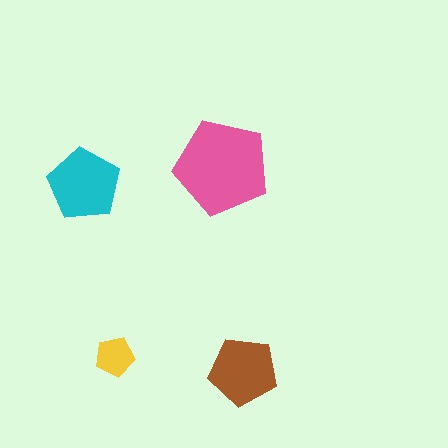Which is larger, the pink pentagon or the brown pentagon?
The pink one.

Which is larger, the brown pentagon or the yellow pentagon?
The brown one.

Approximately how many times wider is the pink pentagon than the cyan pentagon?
About 1.5 times wider.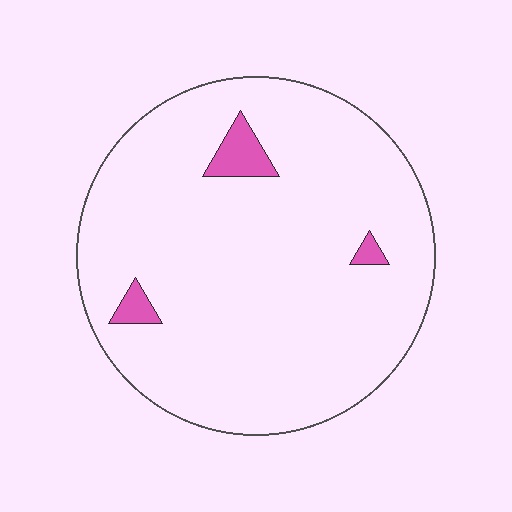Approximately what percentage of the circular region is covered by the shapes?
Approximately 5%.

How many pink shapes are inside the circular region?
3.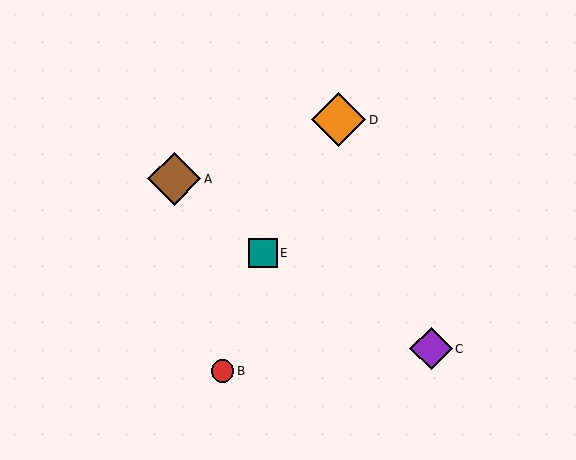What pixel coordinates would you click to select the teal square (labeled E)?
Click at (263, 253) to select the teal square E.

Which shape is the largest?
The orange diamond (labeled D) is the largest.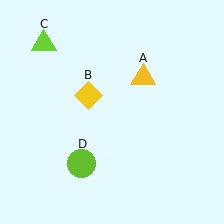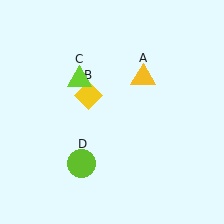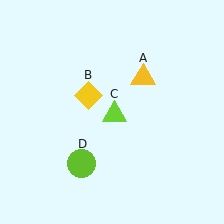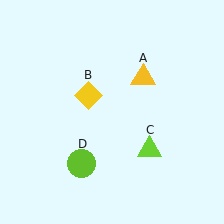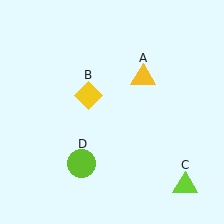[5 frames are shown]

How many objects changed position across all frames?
1 object changed position: lime triangle (object C).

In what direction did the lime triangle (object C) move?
The lime triangle (object C) moved down and to the right.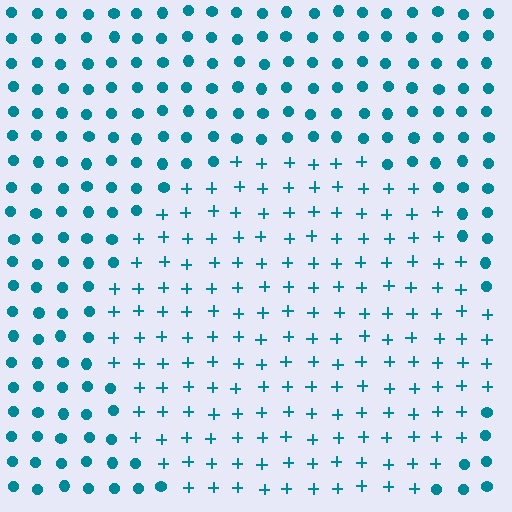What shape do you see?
I see a circle.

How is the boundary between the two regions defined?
The boundary is defined by a change in element shape: plus signs inside vs. circles outside. All elements share the same color and spacing.